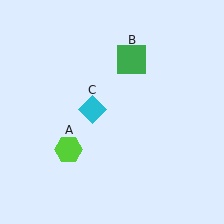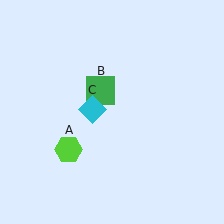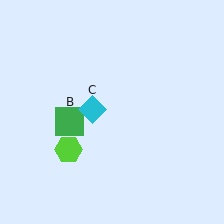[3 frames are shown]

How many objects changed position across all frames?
1 object changed position: green square (object B).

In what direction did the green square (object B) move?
The green square (object B) moved down and to the left.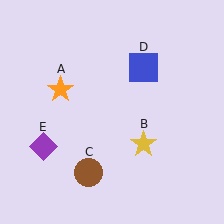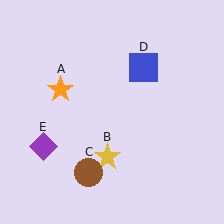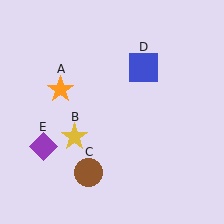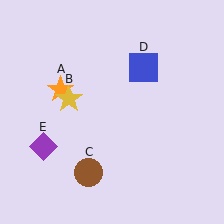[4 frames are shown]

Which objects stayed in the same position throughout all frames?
Orange star (object A) and brown circle (object C) and blue square (object D) and purple diamond (object E) remained stationary.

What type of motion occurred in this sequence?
The yellow star (object B) rotated clockwise around the center of the scene.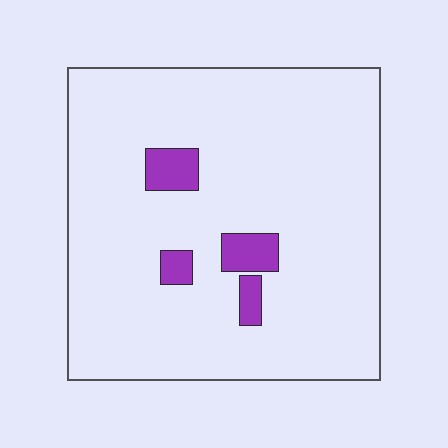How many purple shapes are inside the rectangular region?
4.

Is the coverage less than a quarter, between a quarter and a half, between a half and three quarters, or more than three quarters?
Less than a quarter.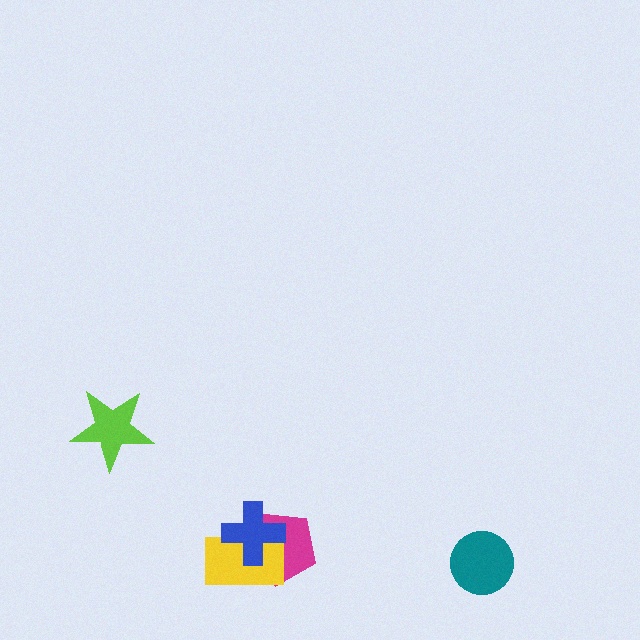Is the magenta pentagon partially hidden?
Yes, it is partially covered by another shape.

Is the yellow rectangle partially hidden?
Yes, it is partially covered by another shape.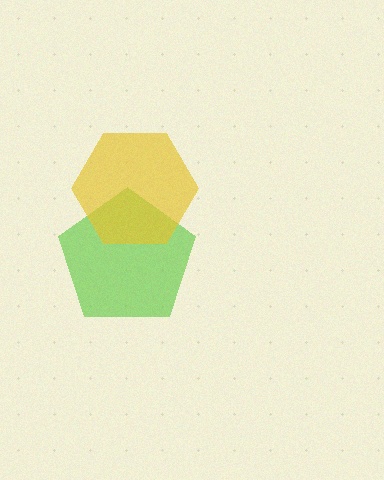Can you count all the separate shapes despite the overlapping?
Yes, there are 2 separate shapes.